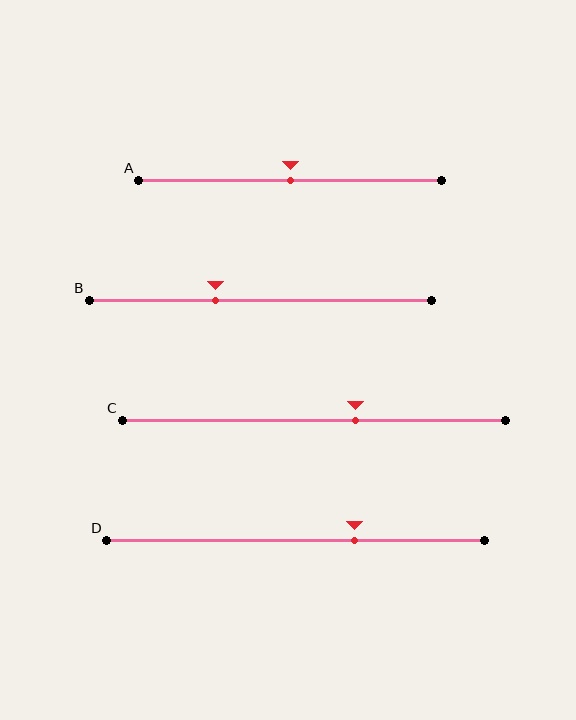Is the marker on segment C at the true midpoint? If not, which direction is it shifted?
No, the marker on segment C is shifted to the right by about 11% of the segment length.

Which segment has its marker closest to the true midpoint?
Segment A has its marker closest to the true midpoint.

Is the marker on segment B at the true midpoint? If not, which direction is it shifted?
No, the marker on segment B is shifted to the left by about 13% of the segment length.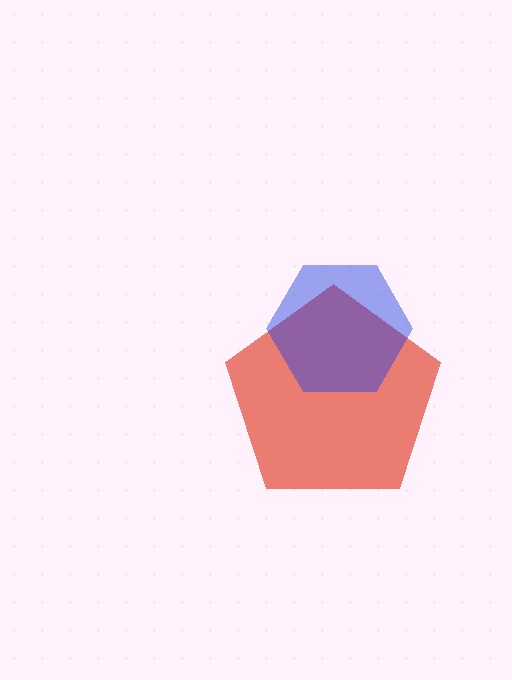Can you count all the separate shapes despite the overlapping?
Yes, there are 2 separate shapes.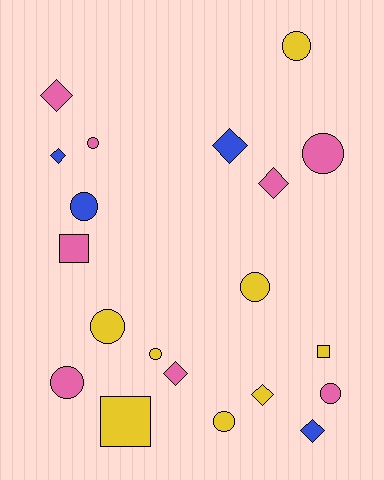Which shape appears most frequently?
Circle, with 10 objects.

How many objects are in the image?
There are 20 objects.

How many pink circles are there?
There are 4 pink circles.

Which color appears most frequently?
Yellow, with 8 objects.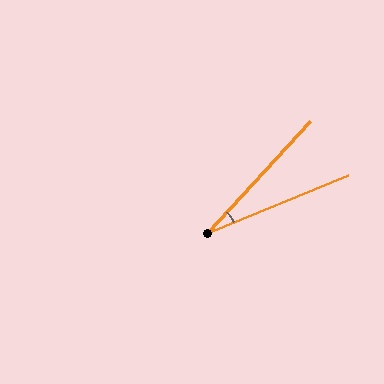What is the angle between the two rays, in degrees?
Approximately 25 degrees.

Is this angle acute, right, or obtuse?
It is acute.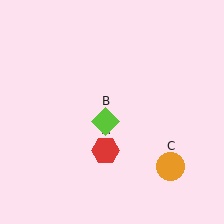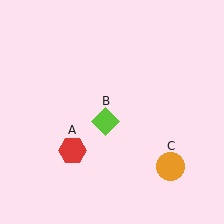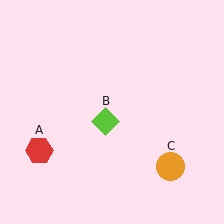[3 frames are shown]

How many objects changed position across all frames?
1 object changed position: red hexagon (object A).